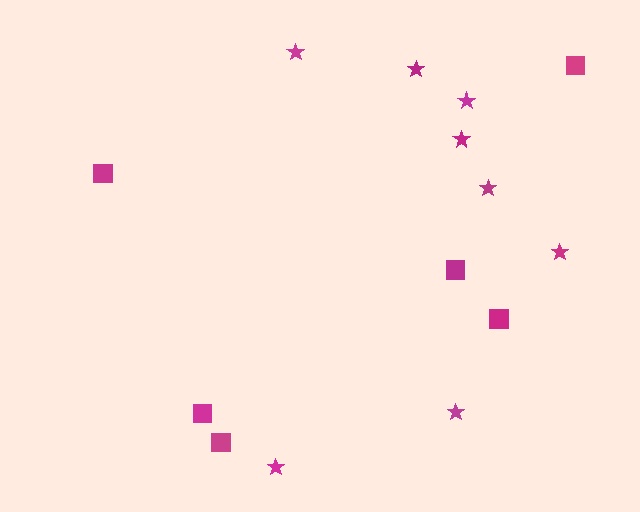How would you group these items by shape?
There are 2 groups: one group of squares (6) and one group of stars (8).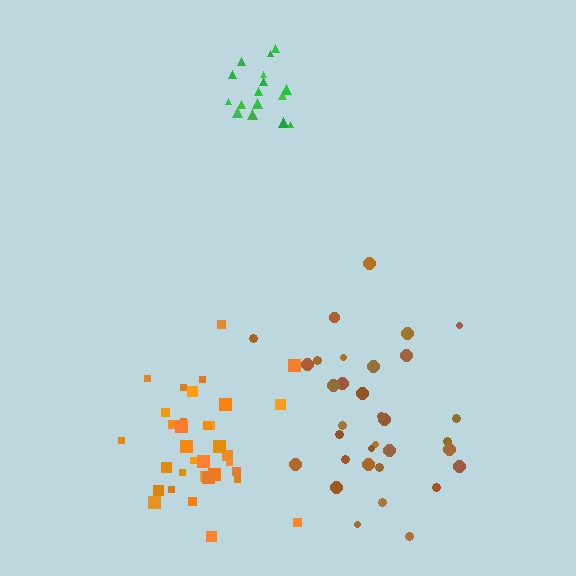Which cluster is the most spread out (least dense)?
Brown.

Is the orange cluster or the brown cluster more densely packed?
Orange.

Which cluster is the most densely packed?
Green.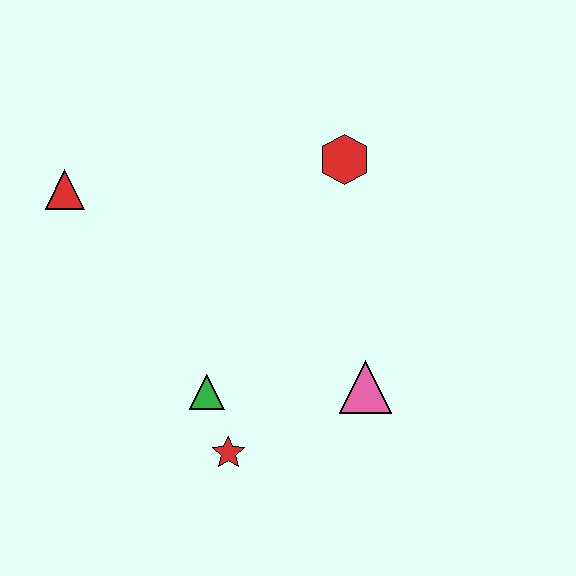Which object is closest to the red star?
The green triangle is closest to the red star.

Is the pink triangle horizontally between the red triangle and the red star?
No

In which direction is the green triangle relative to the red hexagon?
The green triangle is below the red hexagon.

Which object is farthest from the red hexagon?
The red star is farthest from the red hexagon.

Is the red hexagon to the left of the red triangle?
No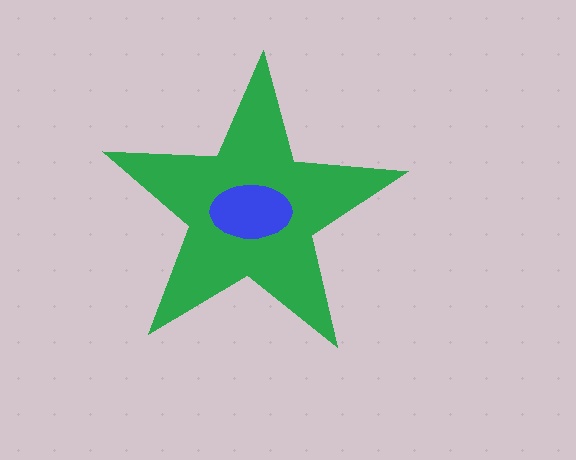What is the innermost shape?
The blue ellipse.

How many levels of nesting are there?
2.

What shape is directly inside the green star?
The blue ellipse.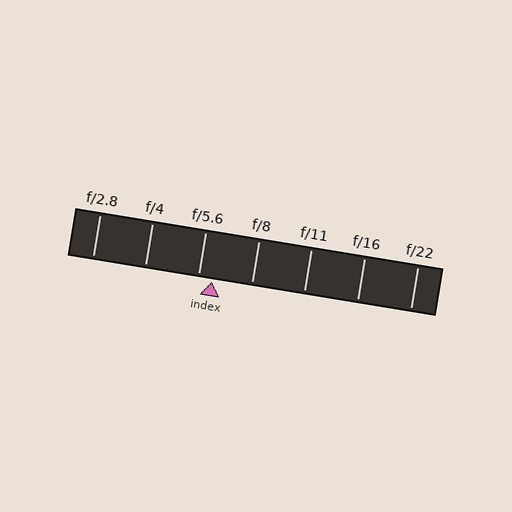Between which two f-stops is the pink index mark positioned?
The index mark is between f/5.6 and f/8.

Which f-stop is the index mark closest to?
The index mark is closest to f/5.6.